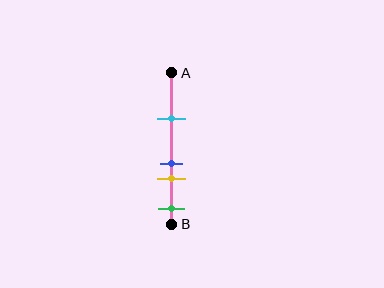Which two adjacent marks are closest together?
The blue and yellow marks are the closest adjacent pair.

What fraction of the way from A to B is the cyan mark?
The cyan mark is approximately 30% (0.3) of the way from A to B.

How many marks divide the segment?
There are 4 marks dividing the segment.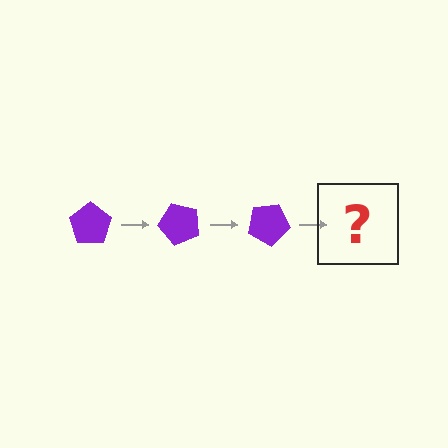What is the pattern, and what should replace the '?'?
The pattern is that the pentagon rotates 50 degrees each step. The '?' should be a purple pentagon rotated 150 degrees.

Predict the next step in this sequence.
The next step is a purple pentagon rotated 150 degrees.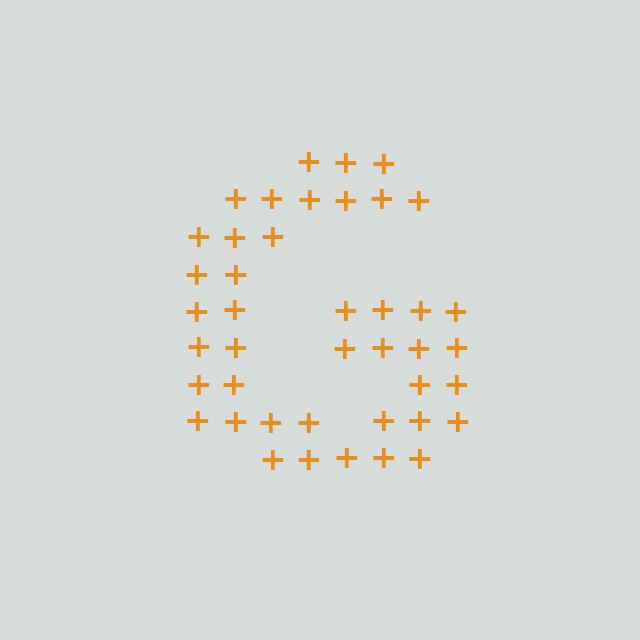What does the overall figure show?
The overall figure shows the letter G.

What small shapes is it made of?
It is made of small plus signs.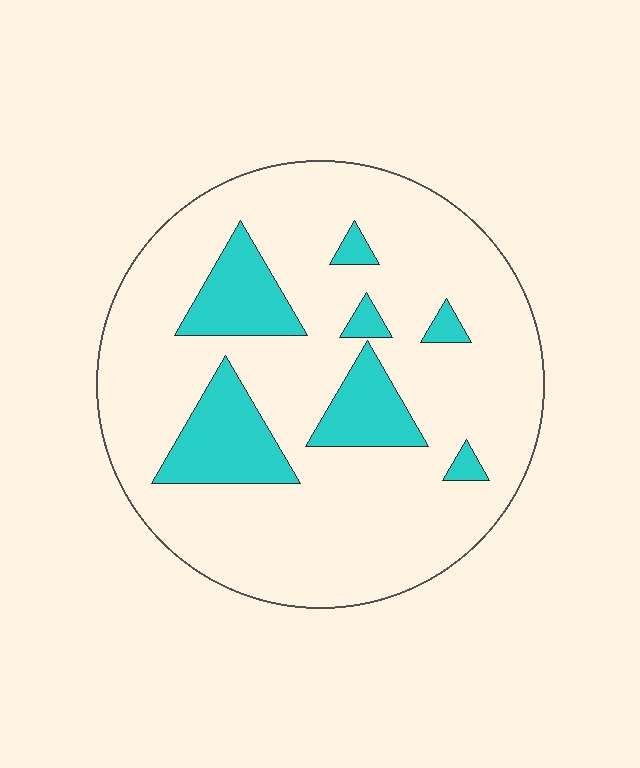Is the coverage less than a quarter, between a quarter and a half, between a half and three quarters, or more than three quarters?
Less than a quarter.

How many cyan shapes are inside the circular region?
7.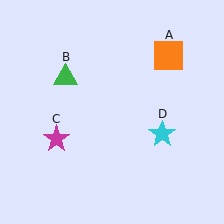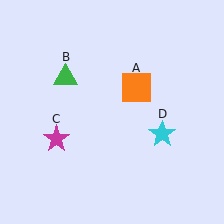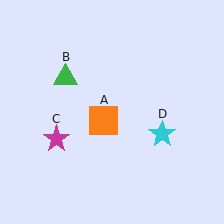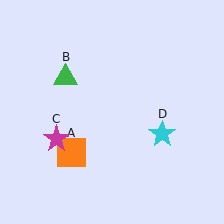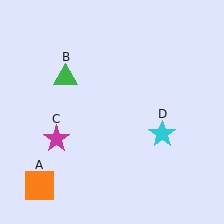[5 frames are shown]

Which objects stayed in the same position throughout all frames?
Green triangle (object B) and magenta star (object C) and cyan star (object D) remained stationary.